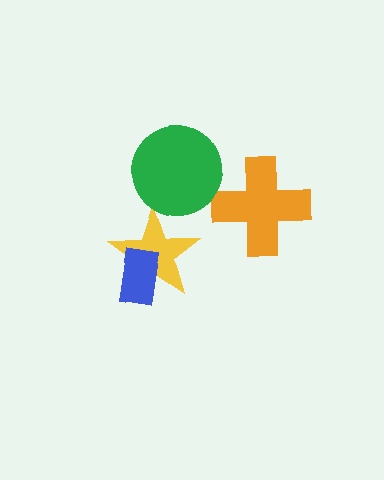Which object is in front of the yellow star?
The blue rectangle is in front of the yellow star.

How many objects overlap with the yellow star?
1 object overlaps with the yellow star.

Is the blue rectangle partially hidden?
No, no other shape covers it.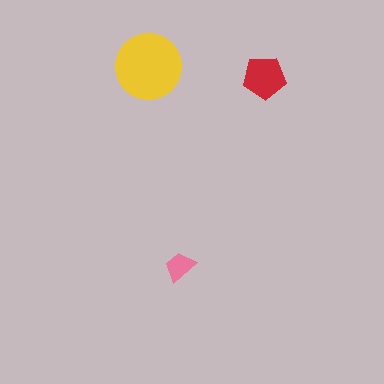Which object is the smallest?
The pink trapezoid.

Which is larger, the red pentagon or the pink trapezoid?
The red pentagon.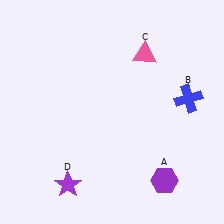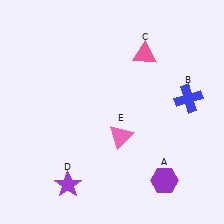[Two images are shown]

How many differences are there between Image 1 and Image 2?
There is 1 difference between the two images.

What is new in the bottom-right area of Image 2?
A pink triangle (E) was added in the bottom-right area of Image 2.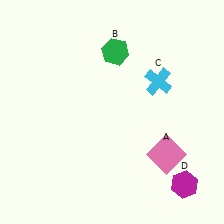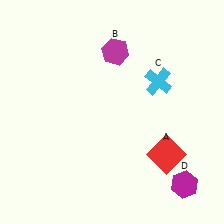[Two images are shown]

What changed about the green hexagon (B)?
In Image 1, B is green. In Image 2, it changed to magenta.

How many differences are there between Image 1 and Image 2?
There are 2 differences between the two images.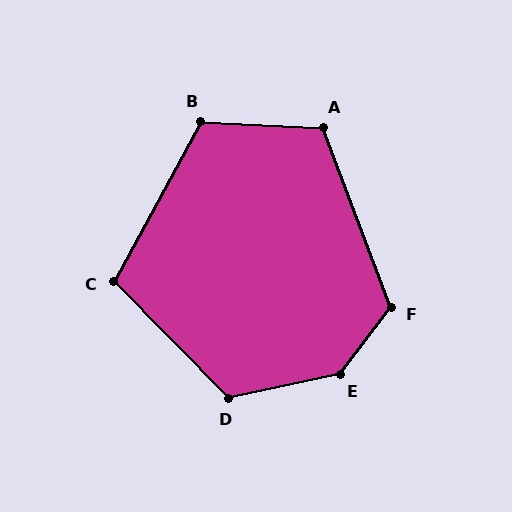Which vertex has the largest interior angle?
E, at approximately 140 degrees.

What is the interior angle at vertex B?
Approximately 116 degrees (obtuse).